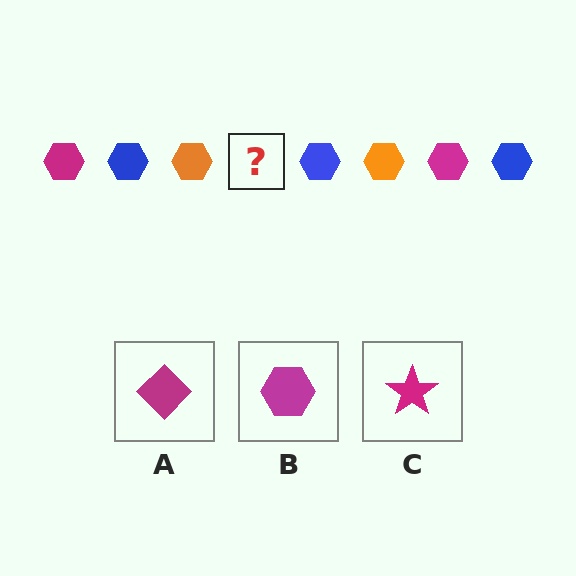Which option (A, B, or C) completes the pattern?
B.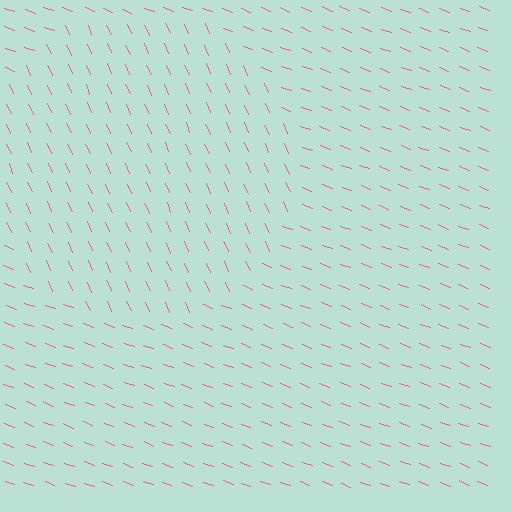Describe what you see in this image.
The image is filled with small pink line segments. A circle region in the image has lines oriented differently from the surrounding lines, creating a visible texture boundary.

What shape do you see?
I see a circle.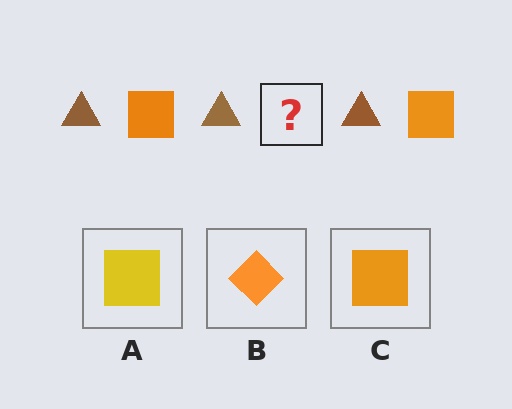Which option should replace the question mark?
Option C.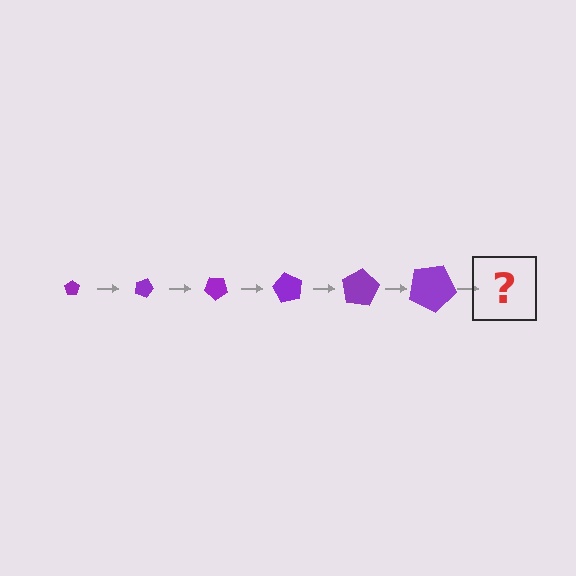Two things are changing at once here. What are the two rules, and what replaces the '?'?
The two rules are that the pentagon grows larger each step and it rotates 20 degrees each step. The '?' should be a pentagon, larger than the previous one and rotated 120 degrees from the start.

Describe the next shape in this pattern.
It should be a pentagon, larger than the previous one and rotated 120 degrees from the start.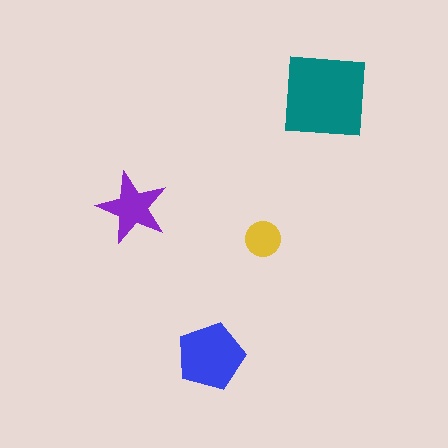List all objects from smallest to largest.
The yellow circle, the purple star, the blue pentagon, the teal square.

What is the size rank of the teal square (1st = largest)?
1st.